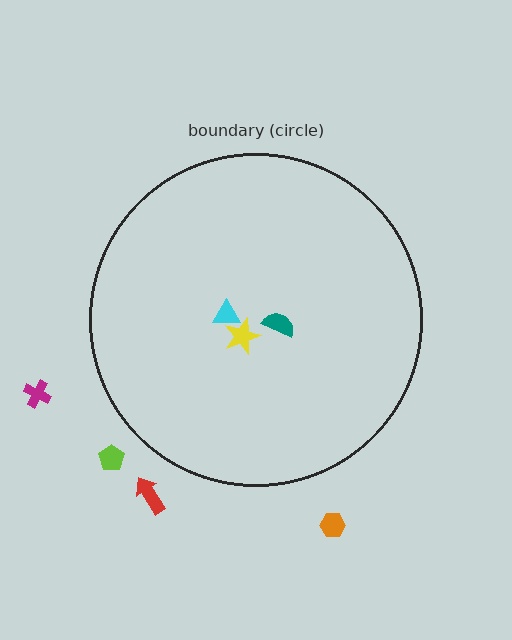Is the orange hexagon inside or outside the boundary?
Outside.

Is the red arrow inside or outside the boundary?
Outside.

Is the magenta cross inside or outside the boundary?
Outside.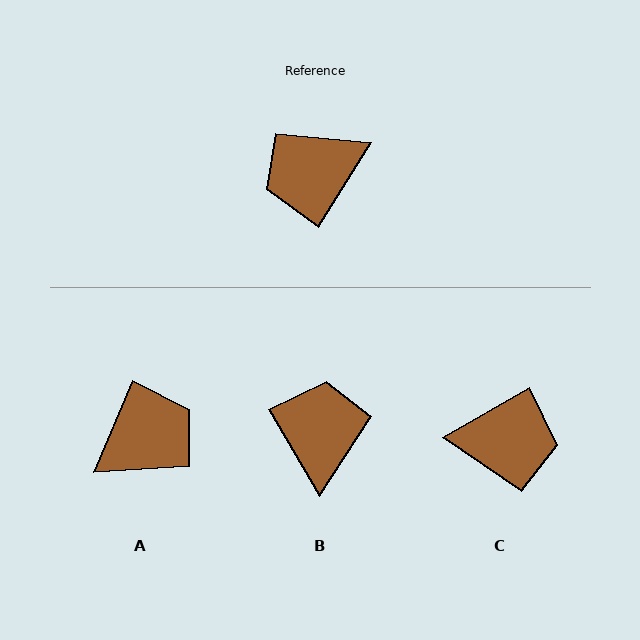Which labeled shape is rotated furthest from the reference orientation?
A, about 171 degrees away.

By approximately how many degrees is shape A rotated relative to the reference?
Approximately 171 degrees clockwise.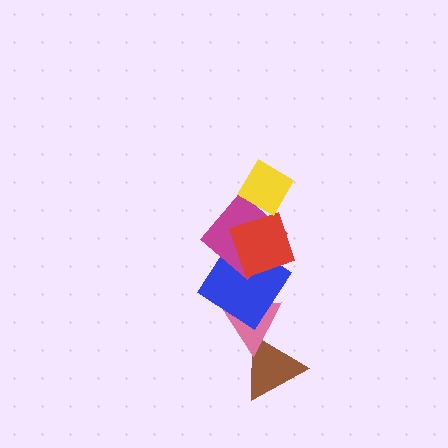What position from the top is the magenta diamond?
The magenta diamond is 3rd from the top.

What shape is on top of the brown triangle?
The pink triangle is on top of the brown triangle.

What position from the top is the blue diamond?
The blue diamond is 4th from the top.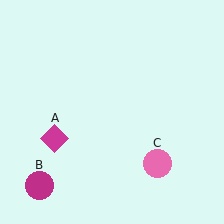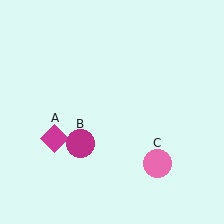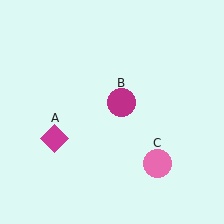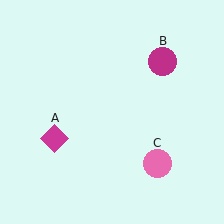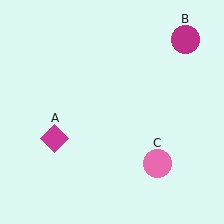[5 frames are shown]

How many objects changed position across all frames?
1 object changed position: magenta circle (object B).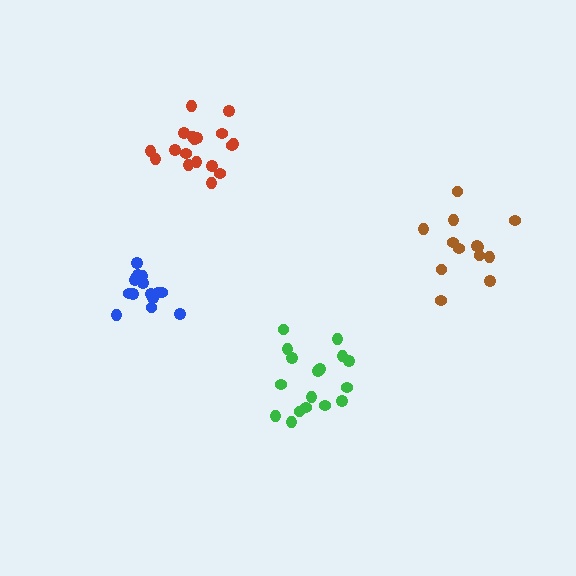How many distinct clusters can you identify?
There are 4 distinct clusters.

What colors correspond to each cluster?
The clusters are colored: green, blue, red, brown.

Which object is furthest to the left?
The blue cluster is leftmost.